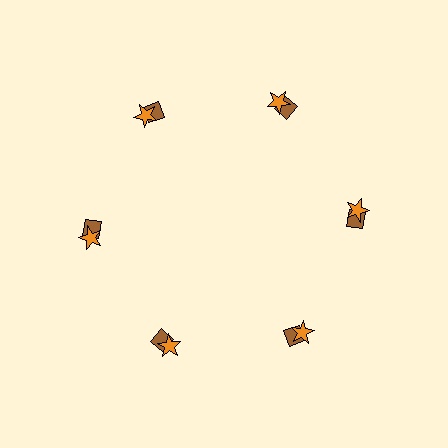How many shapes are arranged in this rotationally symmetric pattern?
There are 12 shapes, arranged in 6 groups of 2.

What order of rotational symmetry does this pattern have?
This pattern has 6-fold rotational symmetry.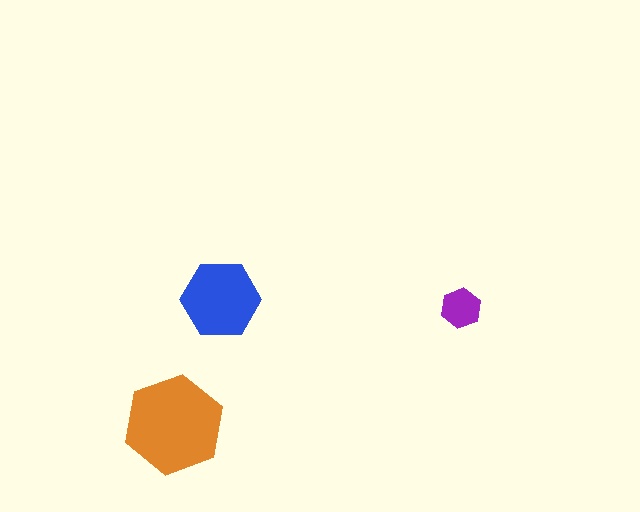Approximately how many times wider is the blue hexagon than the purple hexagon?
About 2 times wider.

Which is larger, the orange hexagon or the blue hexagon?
The orange one.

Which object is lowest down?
The orange hexagon is bottommost.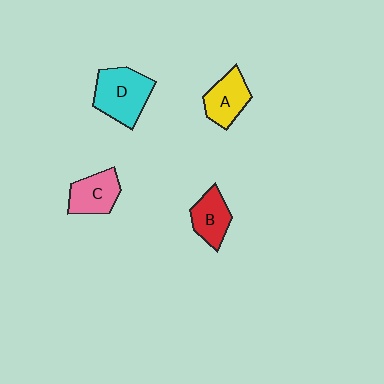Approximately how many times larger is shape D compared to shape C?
Approximately 1.4 times.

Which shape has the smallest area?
Shape B (red).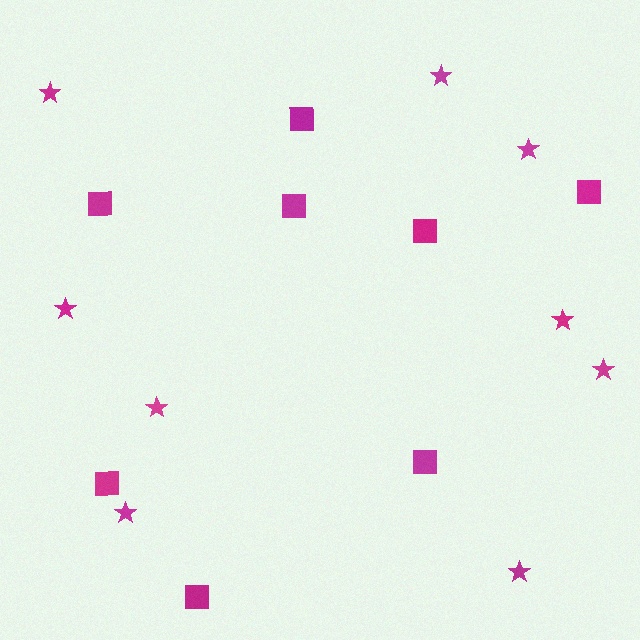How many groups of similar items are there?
There are 2 groups: one group of stars (9) and one group of squares (8).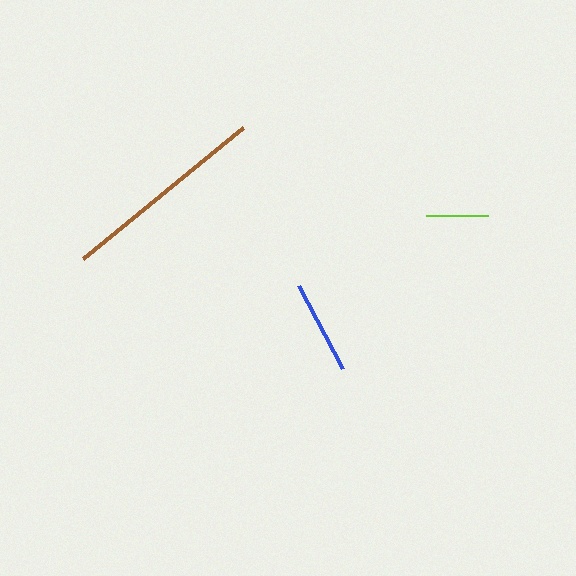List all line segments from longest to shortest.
From longest to shortest: brown, blue, lime.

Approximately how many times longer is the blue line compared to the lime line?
The blue line is approximately 1.5 times the length of the lime line.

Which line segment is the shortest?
The lime line is the shortest at approximately 63 pixels.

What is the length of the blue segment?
The blue segment is approximately 94 pixels long.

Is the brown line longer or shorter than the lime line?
The brown line is longer than the lime line.